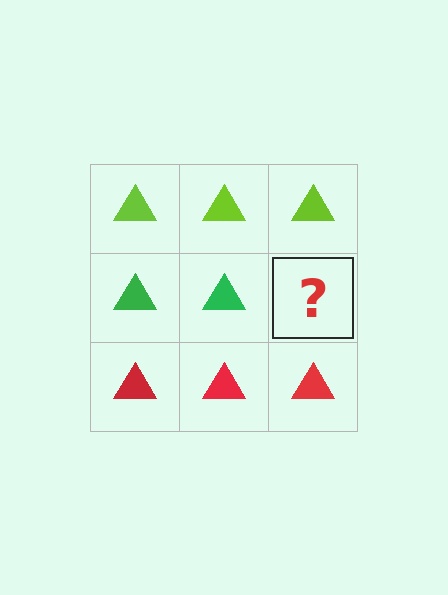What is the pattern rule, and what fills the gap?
The rule is that each row has a consistent color. The gap should be filled with a green triangle.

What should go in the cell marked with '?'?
The missing cell should contain a green triangle.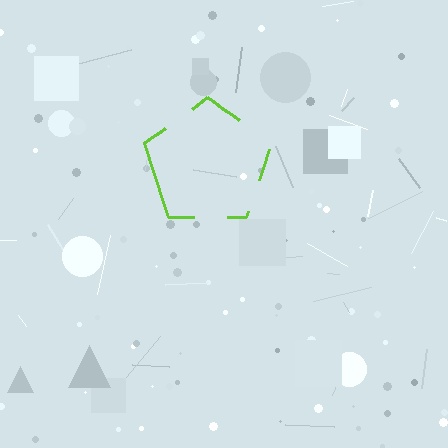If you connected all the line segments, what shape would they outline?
They would outline a pentagon.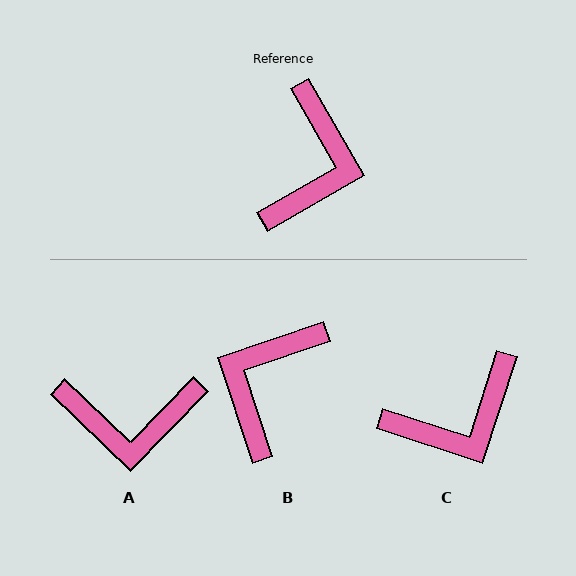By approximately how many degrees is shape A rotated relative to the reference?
Approximately 74 degrees clockwise.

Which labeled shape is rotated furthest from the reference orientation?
B, about 169 degrees away.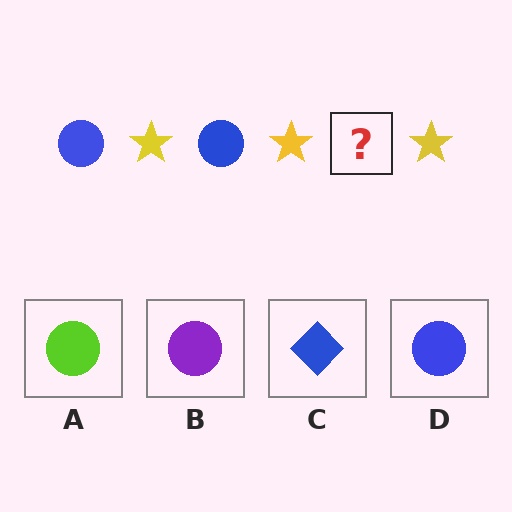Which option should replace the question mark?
Option D.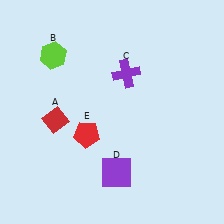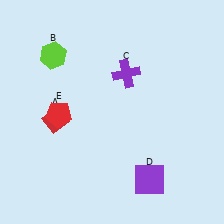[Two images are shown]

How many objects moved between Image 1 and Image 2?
2 objects moved between the two images.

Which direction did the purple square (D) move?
The purple square (D) moved right.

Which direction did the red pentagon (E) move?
The red pentagon (E) moved left.